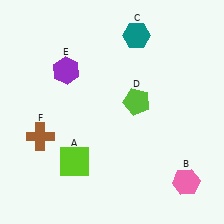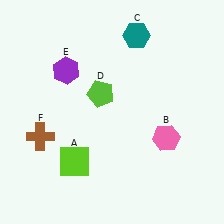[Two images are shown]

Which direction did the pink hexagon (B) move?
The pink hexagon (B) moved up.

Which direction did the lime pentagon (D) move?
The lime pentagon (D) moved left.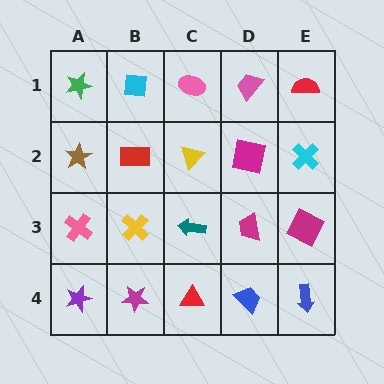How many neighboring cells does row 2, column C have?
4.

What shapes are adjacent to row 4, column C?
A teal arrow (row 3, column C), a magenta star (row 4, column B), a blue trapezoid (row 4, column D).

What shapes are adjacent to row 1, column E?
A cyan cross (row 2, column E), a pink trapezoid (row 1, column D).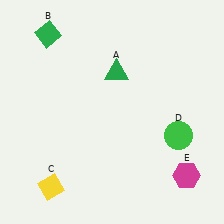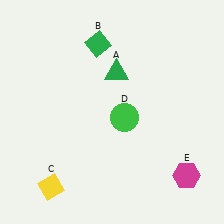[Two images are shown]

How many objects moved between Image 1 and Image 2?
2 objects moved between the two images.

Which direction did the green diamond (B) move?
The green diamond (B) moved right.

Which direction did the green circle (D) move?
The green circle (D) moved left.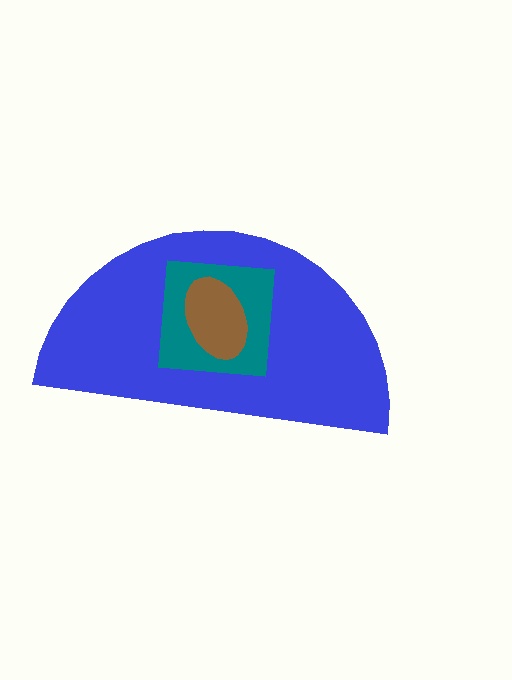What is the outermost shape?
The blue semicircle.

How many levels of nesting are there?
3.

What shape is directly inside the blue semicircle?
The teal square.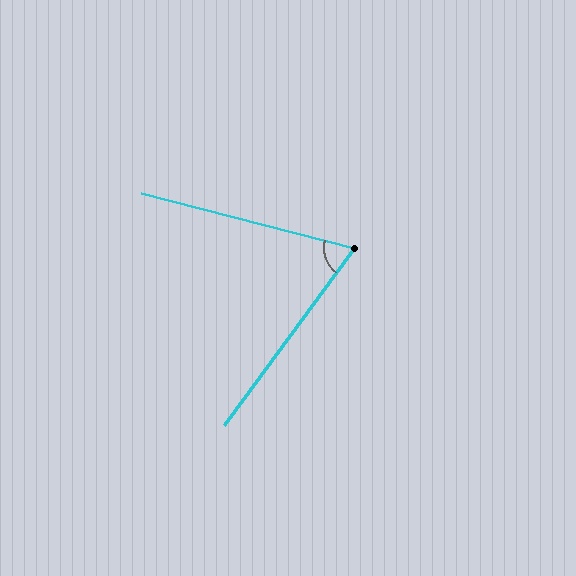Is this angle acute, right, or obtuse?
It is acute.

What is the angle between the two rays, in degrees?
Approximately 68 degrees.